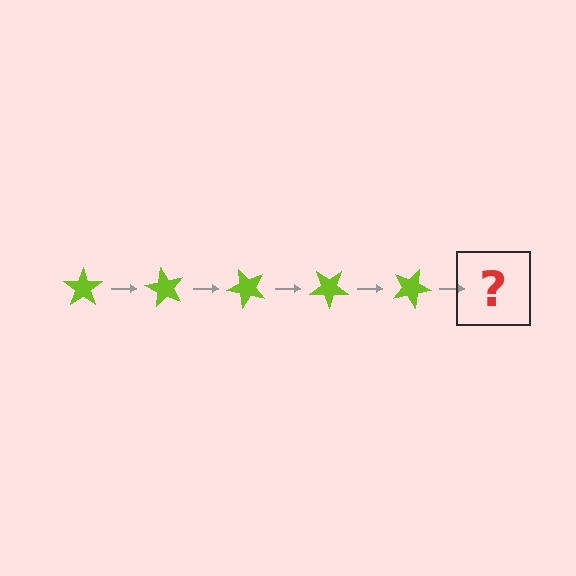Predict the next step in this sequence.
The next step is a lime star rotated 300 degrees.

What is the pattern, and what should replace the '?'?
The pattern is that the star rotates 60 degrees each step. The '?' should be a lime star rotated 300 degrees.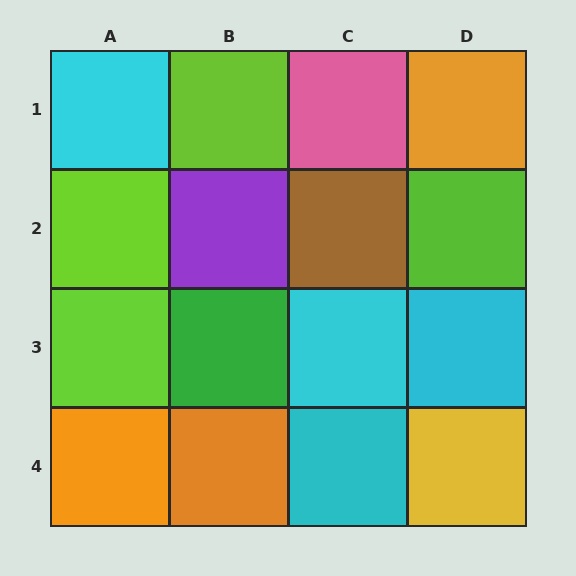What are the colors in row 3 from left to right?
Lime, green, cyan, cyan.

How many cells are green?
1 cell is green.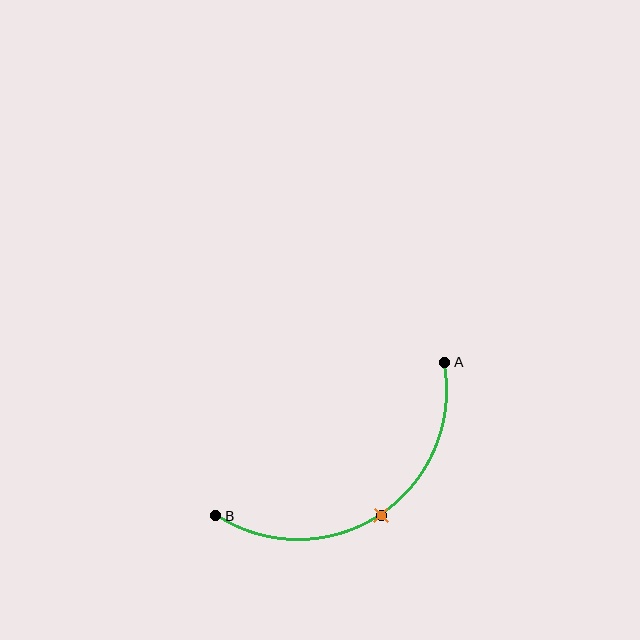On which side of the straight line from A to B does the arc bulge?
The arc bulges below and to the right of the straight line connecting A and B.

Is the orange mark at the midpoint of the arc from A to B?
Yes. The orange mark lies on the arc at equal arc-length from both A and B — it is the arc midpoint.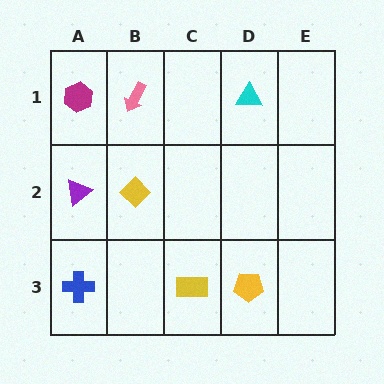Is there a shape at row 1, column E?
No, that cell is empty.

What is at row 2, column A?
A purple triangle.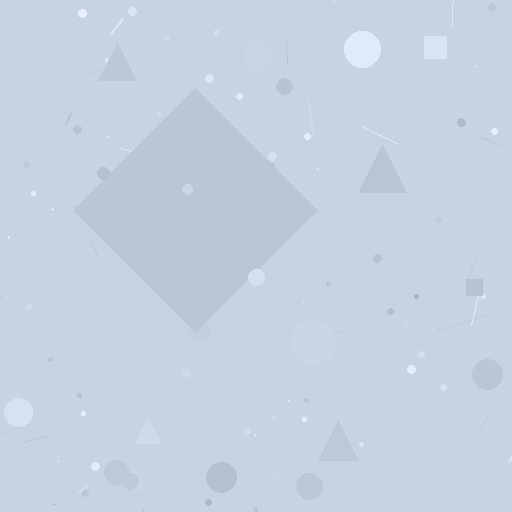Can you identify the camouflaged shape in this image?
The camouflaged shape is a diamond.